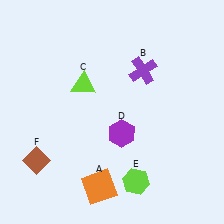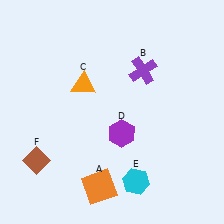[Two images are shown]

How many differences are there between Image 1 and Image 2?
There are 2 differences between the two images.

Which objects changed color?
C changed from lime to orange. E changed from lime to cyan.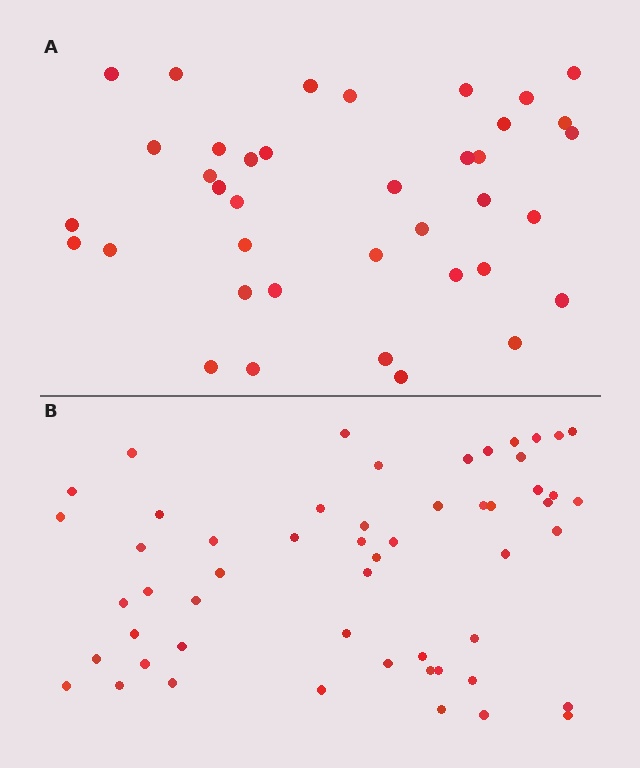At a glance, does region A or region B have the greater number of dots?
Region B (the bottom region) has more dots.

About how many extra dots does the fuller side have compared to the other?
Region B has approximately 15 more dots than region A.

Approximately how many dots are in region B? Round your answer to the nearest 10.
About 50 dots. (The exact count is 54, which rounds to 50.)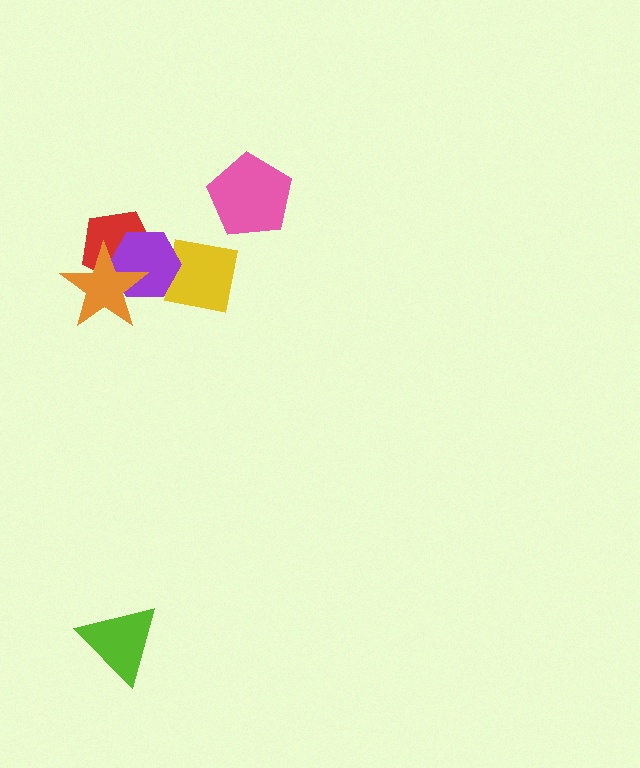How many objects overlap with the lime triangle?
0 objects overlap with the lime triangle.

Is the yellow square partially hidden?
Yes, it is partially covered by another shape.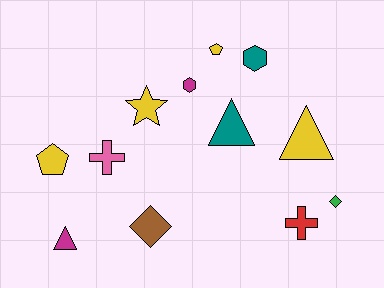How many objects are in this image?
There are 12 objects.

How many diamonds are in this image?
There are 2 diamonds.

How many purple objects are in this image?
There are no purple objects.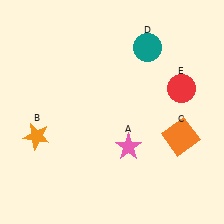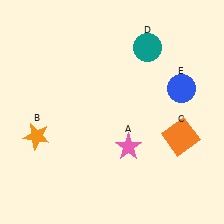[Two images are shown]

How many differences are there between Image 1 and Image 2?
There is 1 difference between the two images.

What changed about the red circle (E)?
In Image 1, E is red. In Image 2, it changed to blue.